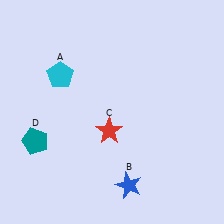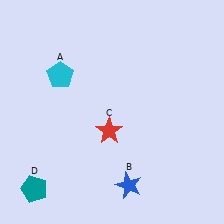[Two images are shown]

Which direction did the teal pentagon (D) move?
The teal pentagon (D) moved down.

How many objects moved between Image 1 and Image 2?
1 object moved between the two images.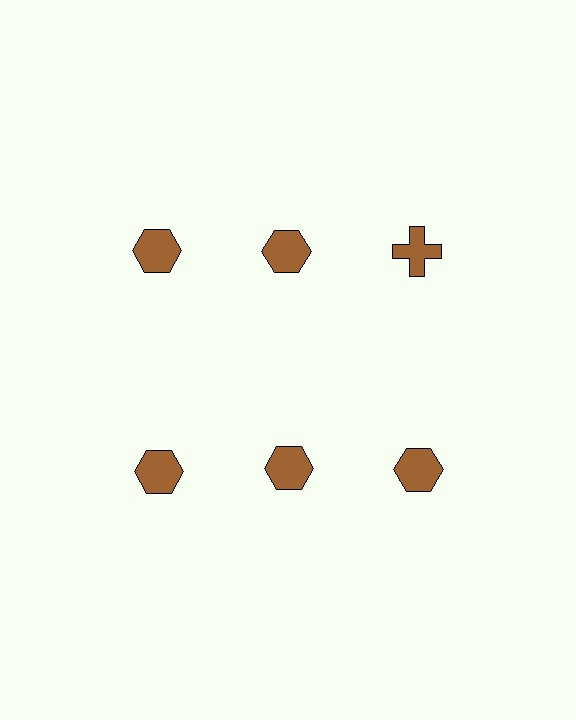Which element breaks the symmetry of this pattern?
The brown cross in the top row, center column breaks the symmetry. All other shapes are brown hexagons.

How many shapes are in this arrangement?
There are 6 shapes arranged in a grid pattern.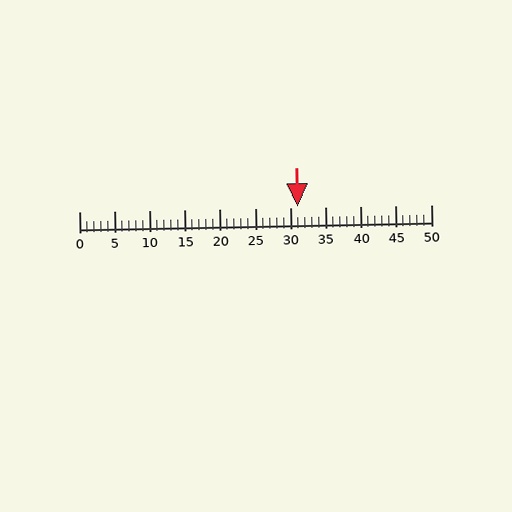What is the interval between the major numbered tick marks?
The major tick marks are spaced 5 units apart.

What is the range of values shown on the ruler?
The ruler shows values from 0 to 50.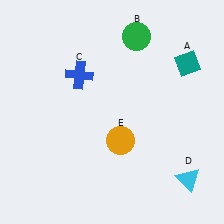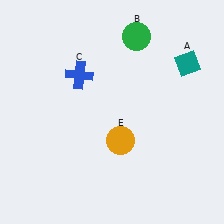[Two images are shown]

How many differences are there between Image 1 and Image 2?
There is 1 difference between the two images.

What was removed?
The cyan triangle (D) was removed in Image 2.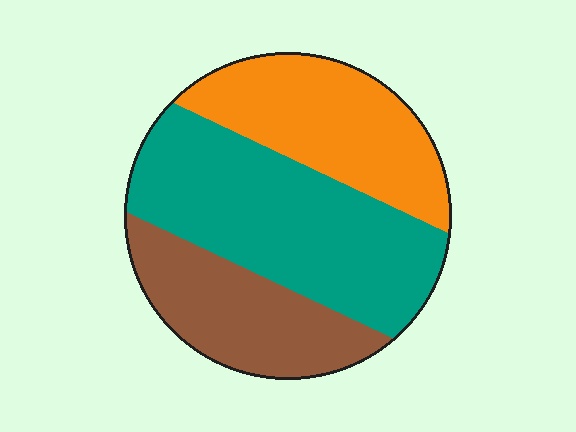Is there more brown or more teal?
Teal.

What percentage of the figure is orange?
Orange covers about 30% of the figure.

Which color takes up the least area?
Brown, at roughly 25%.